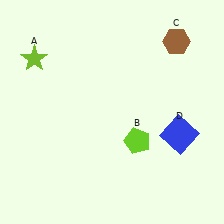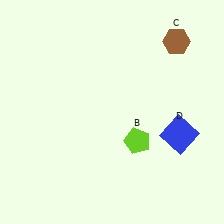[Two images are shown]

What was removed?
The lime star (A) was removed in Image 2.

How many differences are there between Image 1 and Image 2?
There is 1 difference between the two images.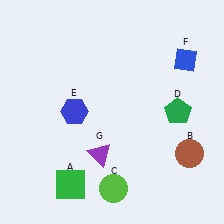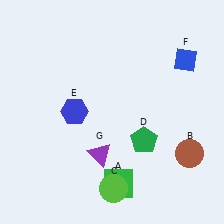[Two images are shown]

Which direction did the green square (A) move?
The green square (A) moved right.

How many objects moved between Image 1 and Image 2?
2 objects moved between the two images.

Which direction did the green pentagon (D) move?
The green pentagon (D) moved left.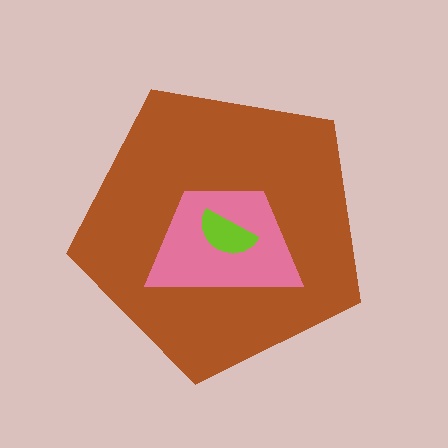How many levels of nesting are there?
3.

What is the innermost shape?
The lime semicircle.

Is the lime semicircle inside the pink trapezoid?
Yes.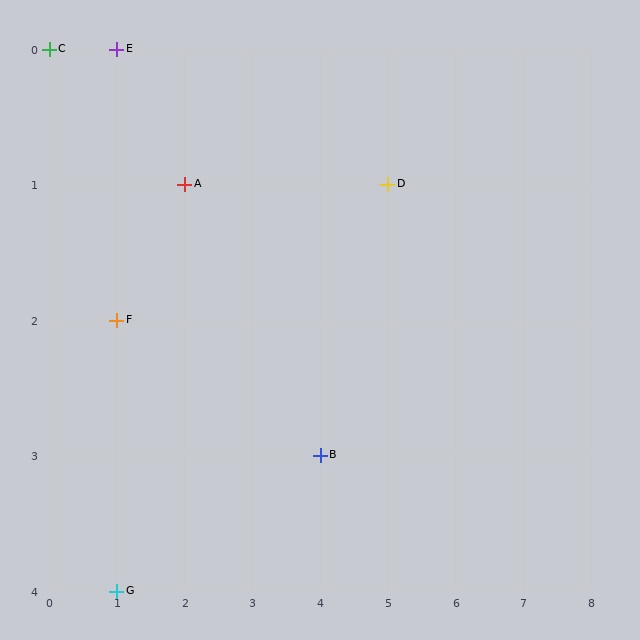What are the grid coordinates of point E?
Point E is at grid coordinates (1, 0).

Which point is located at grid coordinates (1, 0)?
Point E is at (1, 0).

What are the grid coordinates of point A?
Point A is at grid coordinates (2, 1).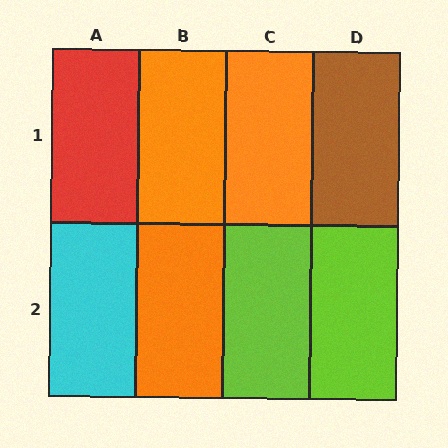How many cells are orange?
3 cells are orange.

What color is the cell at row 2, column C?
Lime.